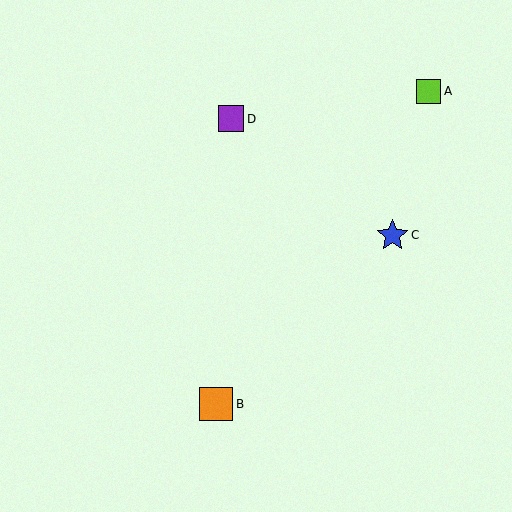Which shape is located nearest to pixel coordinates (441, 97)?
The lime square (labeled A) at (429, 91) is nearest to that location.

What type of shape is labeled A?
Shape A is a lime square.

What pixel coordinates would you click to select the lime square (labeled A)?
Click at (429, 91) to select the lime square A.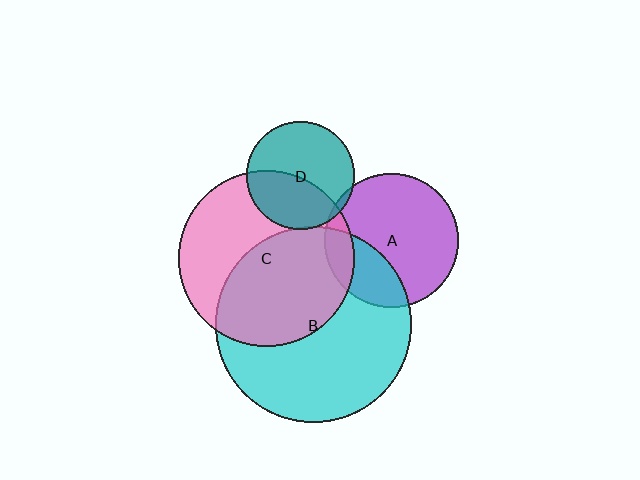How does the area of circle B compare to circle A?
Approximately 2.1 times.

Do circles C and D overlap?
Yes.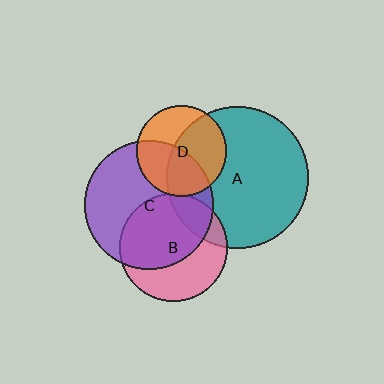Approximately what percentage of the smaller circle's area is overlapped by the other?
Approximately 55%.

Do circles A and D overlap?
Yes.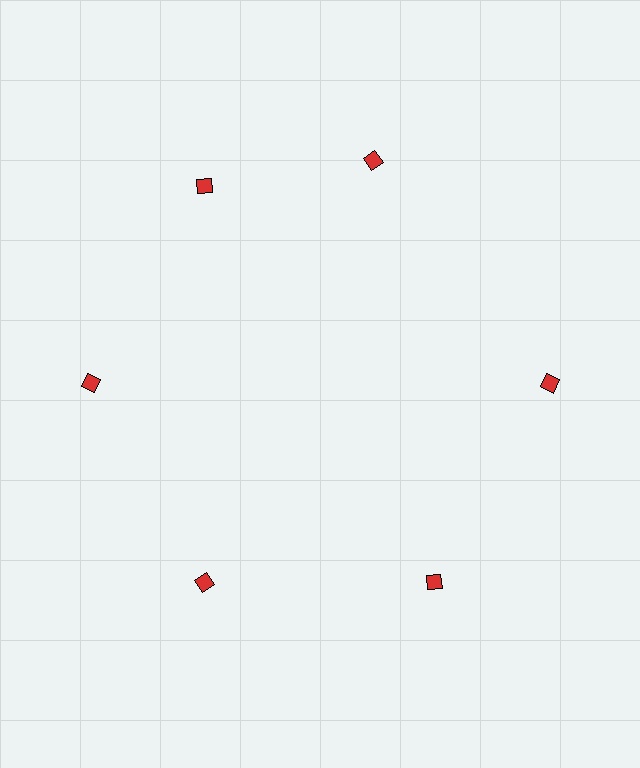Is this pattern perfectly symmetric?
No. The 6 red diamonds are arranged in a ring, but one element near the 1 o'clock position is rotated out of alignment along the ring, breaking the 6-fold rotational symmetry.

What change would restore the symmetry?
The symmetry would be restored by rotating it back into even spacing with its neighbors so that all 6 diamonds sit at equal angles and equal distance from the center.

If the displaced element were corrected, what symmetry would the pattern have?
It would have 6-fold rotational symmetry — the pattern would map onto itself every 60 degrees.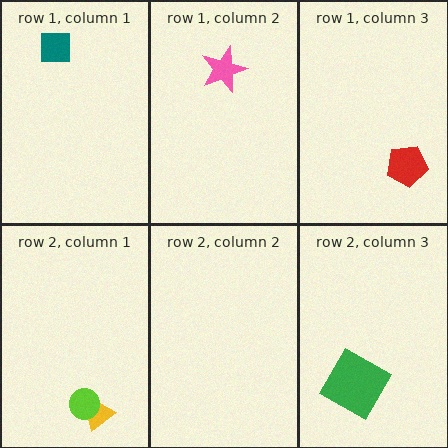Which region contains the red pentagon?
The row 1, column 3 region.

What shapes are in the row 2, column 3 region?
The green square.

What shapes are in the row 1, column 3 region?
The red pentagon.